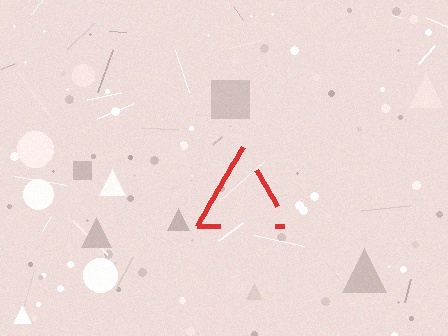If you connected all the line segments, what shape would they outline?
They would outline a triangle.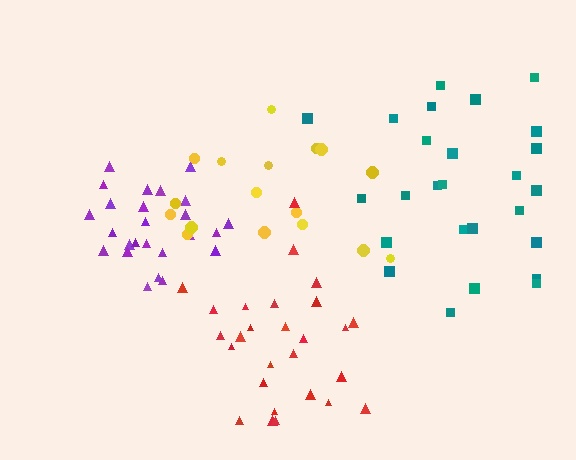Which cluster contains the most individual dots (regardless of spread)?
Red (27).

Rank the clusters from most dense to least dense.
purple, red, teal, yellow.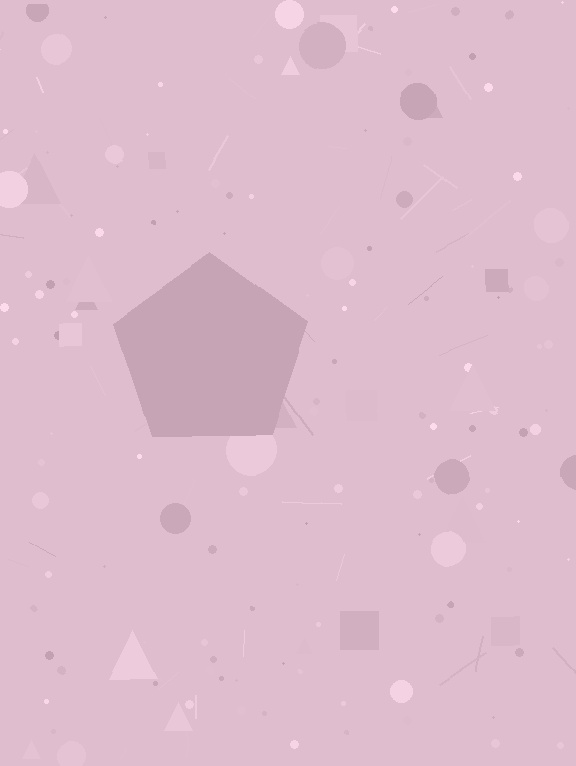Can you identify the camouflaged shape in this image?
The camouflaged shape is a pentagon.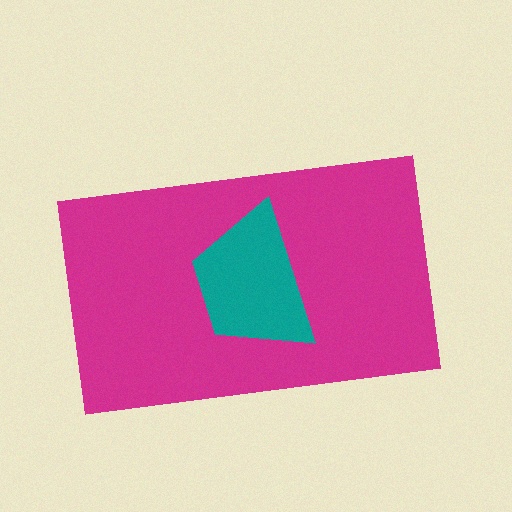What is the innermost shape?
The teal trapezoid.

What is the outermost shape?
The magenta rectangle.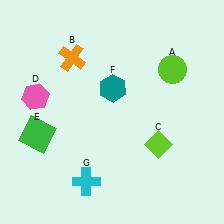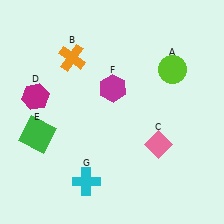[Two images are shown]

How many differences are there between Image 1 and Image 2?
There are 3 differences between the two images.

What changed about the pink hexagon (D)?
In Image 1, D is pink. In Image 2, it changed to magenta.